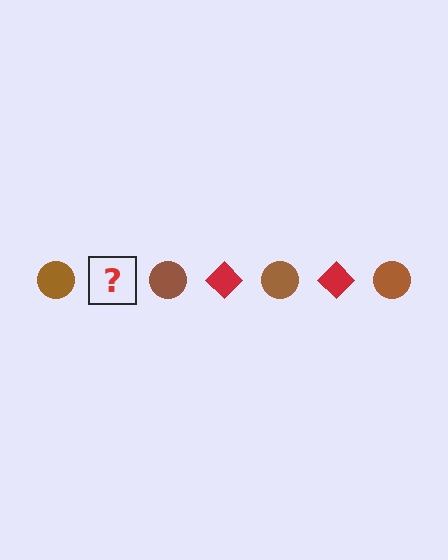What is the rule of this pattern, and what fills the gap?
The rule is that the pattern alternates between brown circle and red diamond. The gap should be filled with a red diamond.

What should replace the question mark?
The question mark should be replaced with a red diamond.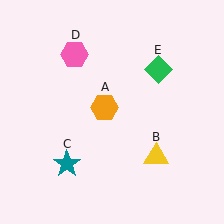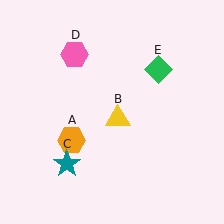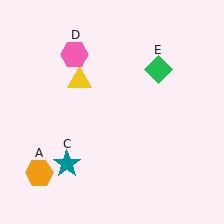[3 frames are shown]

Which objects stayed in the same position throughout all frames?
Teal star (object C) and pink hexagon (object D) and green diamond (object E) remained stationary.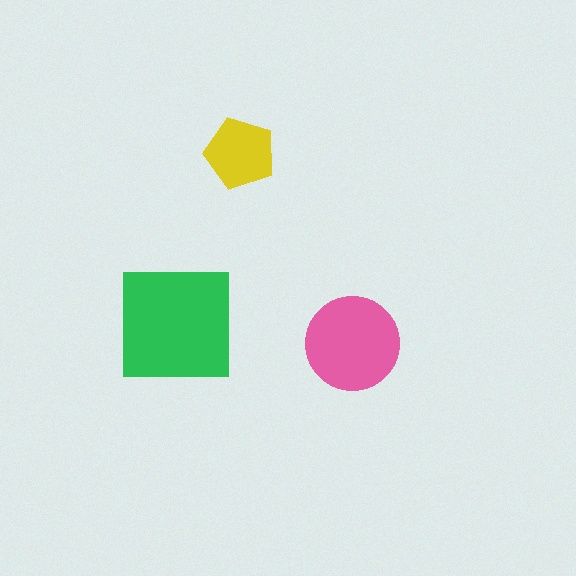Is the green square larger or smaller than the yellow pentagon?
Larger.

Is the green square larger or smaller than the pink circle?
Larger.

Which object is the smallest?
The yellow pentagon.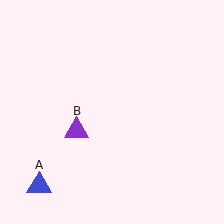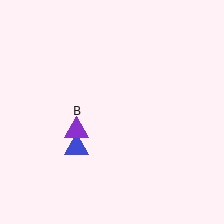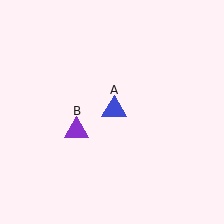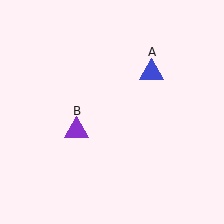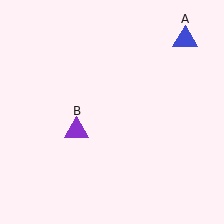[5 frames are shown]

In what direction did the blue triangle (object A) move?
The blue triangle (object A) moved up and to the right.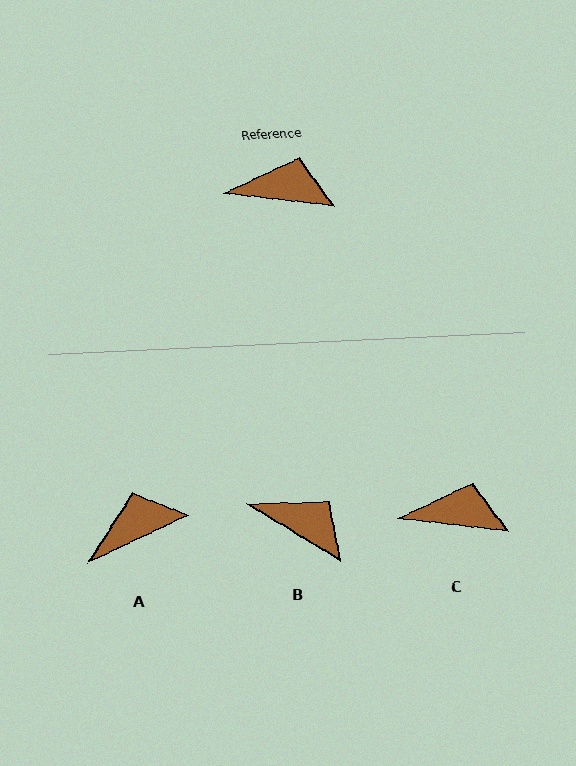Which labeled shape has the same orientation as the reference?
C.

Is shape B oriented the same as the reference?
No, it is off by about 25 degrees.